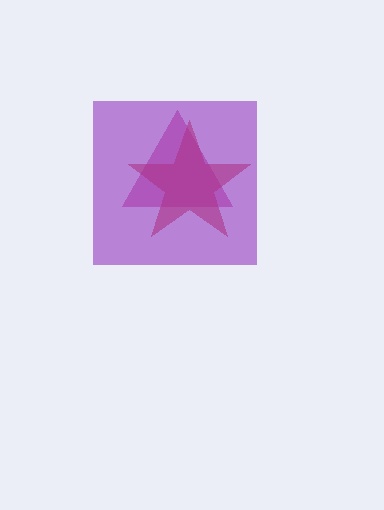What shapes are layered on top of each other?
The layered shapes are: a magenta triangle, a red star, a purple square.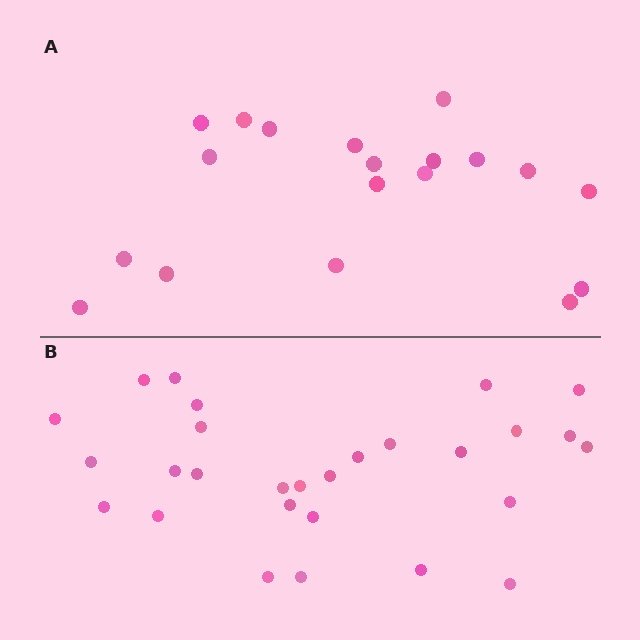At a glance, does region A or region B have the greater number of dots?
Region B (the bottom region) has more dots.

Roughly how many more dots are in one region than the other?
Region B has roughly 8 or so more dots than region A.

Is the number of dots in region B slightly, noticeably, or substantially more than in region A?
Region B has substantially more. The ratio is roughly 1.5 to 1.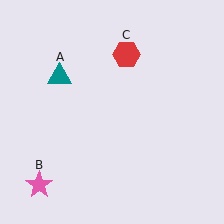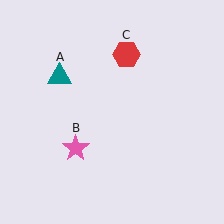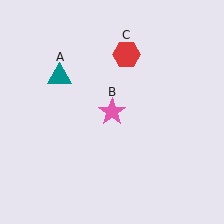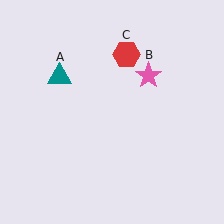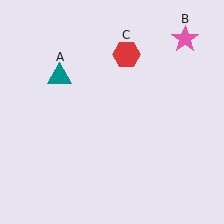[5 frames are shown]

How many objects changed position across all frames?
1 object changed position: pink star (object B).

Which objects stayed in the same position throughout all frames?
Teal triangle (object A) and red hexagon (object C) remained stationary.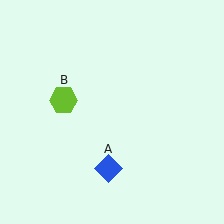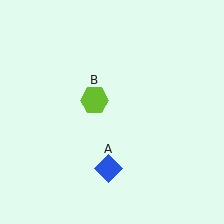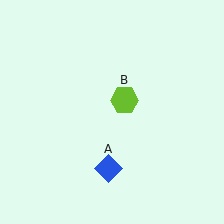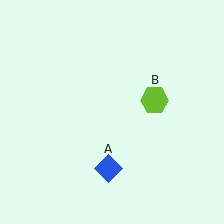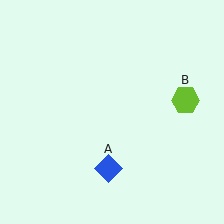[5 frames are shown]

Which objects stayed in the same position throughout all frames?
Blue diamond (object A) remained stationary.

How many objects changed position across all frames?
1 object changed position: lime hexagon (object B).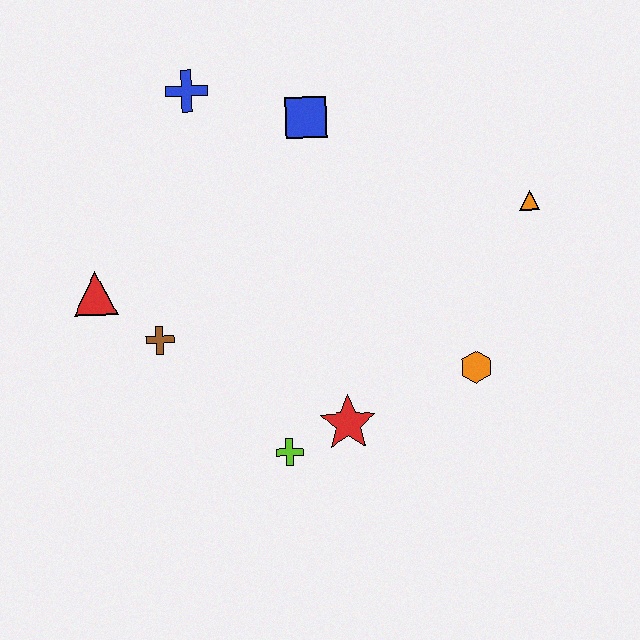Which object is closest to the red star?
The lime cross is closest to the red star.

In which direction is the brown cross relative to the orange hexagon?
The brown cross is to the left of the orange hexagon.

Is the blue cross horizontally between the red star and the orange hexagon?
No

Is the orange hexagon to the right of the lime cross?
Yes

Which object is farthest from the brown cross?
The orange triangle is farthest from the brown cross.